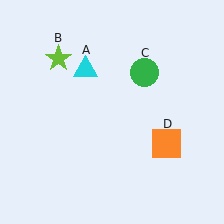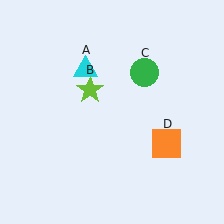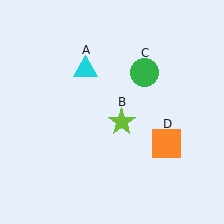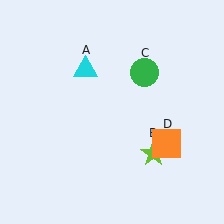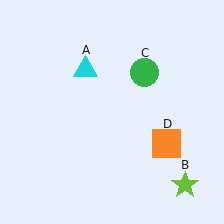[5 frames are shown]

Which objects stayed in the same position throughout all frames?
Cyan triangle (object A) and green circle (object C) and orange square (object D) remained stationary.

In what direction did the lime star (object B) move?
The lime star (object B) moved down and to the right.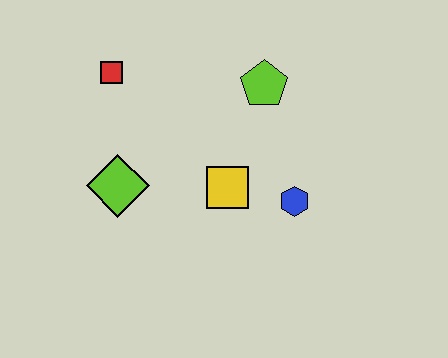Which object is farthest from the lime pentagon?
The lime diamond is farthest from the lime pentagon.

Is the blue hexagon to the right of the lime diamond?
Yes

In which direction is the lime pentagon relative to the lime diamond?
The lime pentagon is to the right of the lime diamond.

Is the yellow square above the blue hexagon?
Yes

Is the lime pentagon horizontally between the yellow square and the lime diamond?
No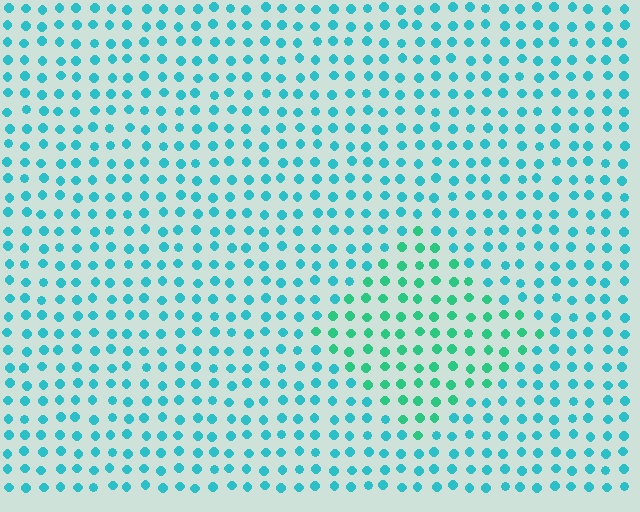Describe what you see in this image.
The image is filled with small cyan elements in a uniform arrangement. A diamond-shaped region is visible where the elements are tinted to a slightly different hue, forming a subtle color boundary.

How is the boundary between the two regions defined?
The boundary is defined purely by a slight shift in hue (about 30 degrees). Spacing, size, and orientation are identical on both sides.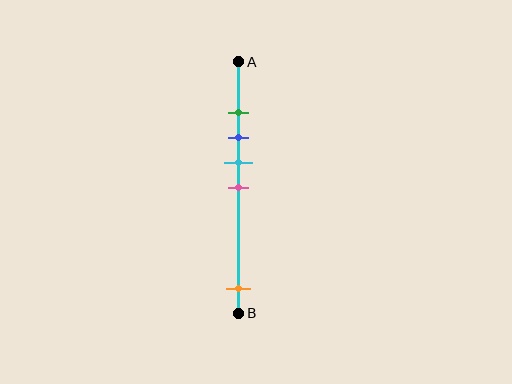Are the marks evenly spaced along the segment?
No, the marks are not evenly spaced.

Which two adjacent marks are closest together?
The green and blue marks are the closest adjacent pair.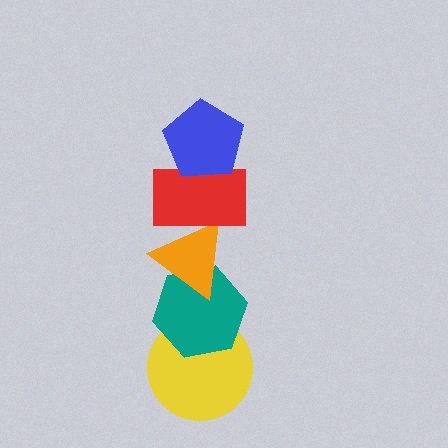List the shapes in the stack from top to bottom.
From top to bottom: the blue pentagon, the red rectangle, the orange triangle, the teal hexagon, the yellow circle.